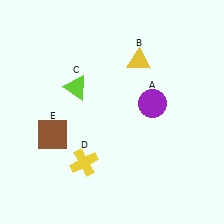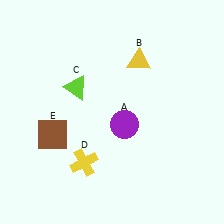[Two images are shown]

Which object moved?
The purple circle (A) moved left.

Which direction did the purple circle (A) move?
The purple circle (A) moved left.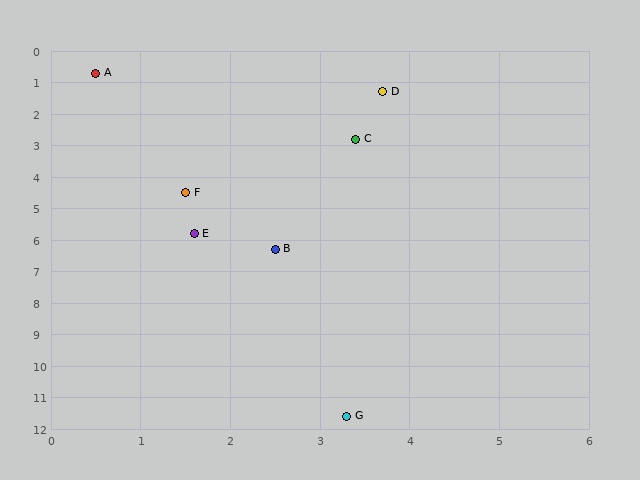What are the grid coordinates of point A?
Point A is at approximately (0.5, 0.7).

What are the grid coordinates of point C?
Point C is at approximately (3.4, 2.8).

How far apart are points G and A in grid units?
Points G and A are about 11.3 grid units apart.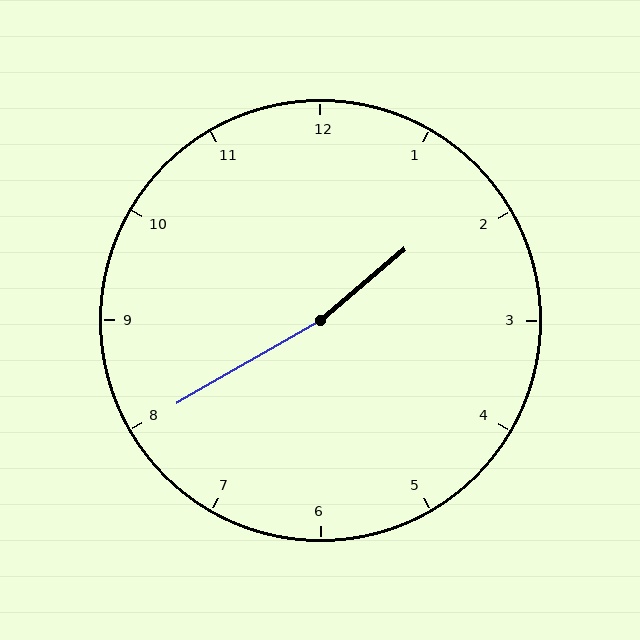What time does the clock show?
1:40.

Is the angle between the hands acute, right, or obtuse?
It is obtuse.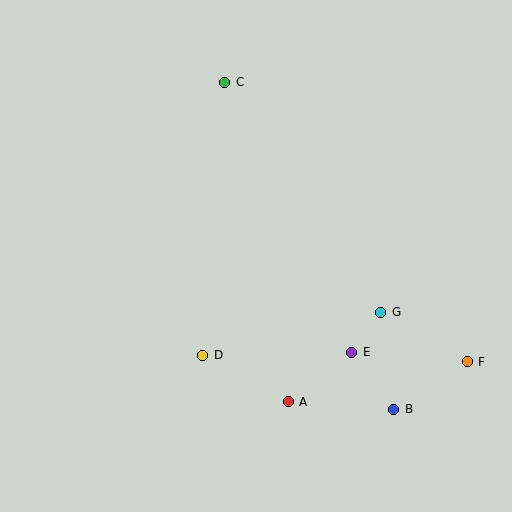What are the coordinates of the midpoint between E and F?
The midpoint between E and F is at (409, 357).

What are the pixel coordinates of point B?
Point B is at (394, 409).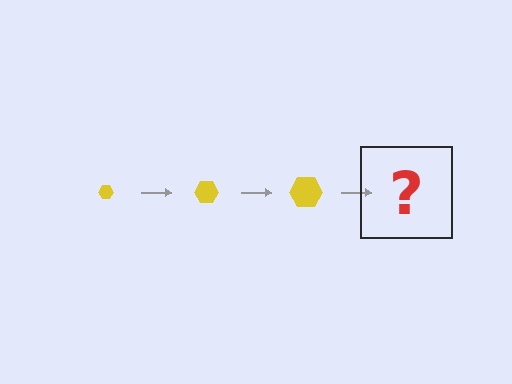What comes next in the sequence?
The next element should be a yellow hexagon, larger than the previous one.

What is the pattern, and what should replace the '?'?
The pattern is that the hexagon gets progressively larger each step. The '?' should be a yellow hexagon, larger than the previous one.